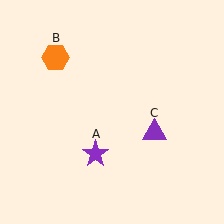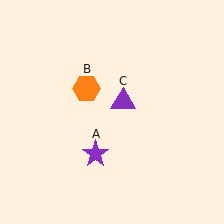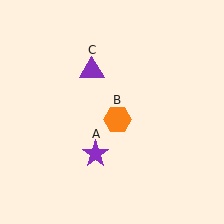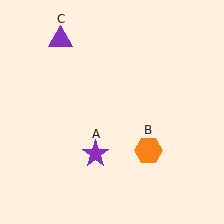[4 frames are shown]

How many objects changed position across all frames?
2 objects changed position: orange hexagon (object B), purple triangle (object C).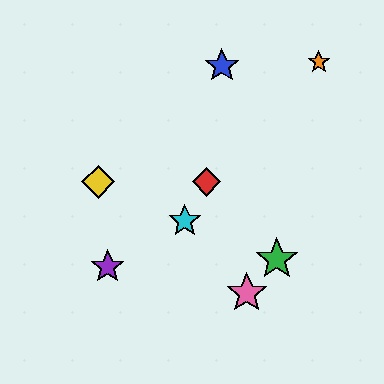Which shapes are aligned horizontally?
The red diamond, the yellow diamond are aligned horizontally.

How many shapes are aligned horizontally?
2 shapes (the red diamond, the yellow diamond) are aligned horizontally.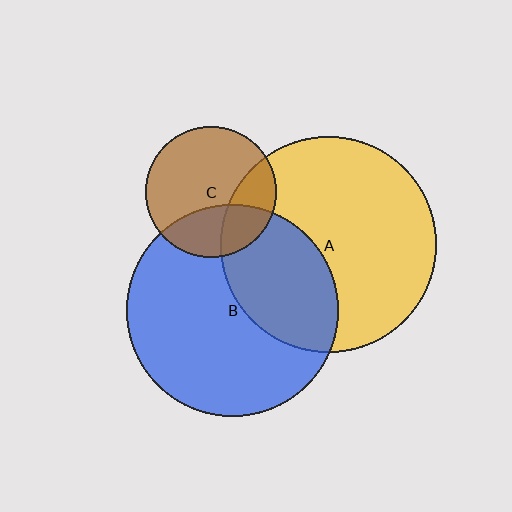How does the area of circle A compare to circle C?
Approximately 2.7 times.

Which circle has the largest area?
Circle A (yellow).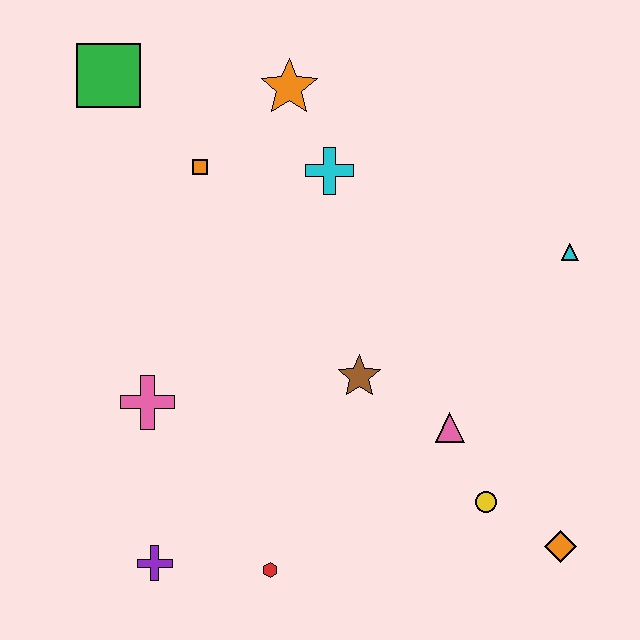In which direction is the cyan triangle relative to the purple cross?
The cyan triangle is to the right of the purple cross.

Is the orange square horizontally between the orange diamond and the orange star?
No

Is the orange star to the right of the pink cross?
Yes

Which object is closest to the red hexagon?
The purple cross is closest to the red hexagon.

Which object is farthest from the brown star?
The green square is farthest from the brown star.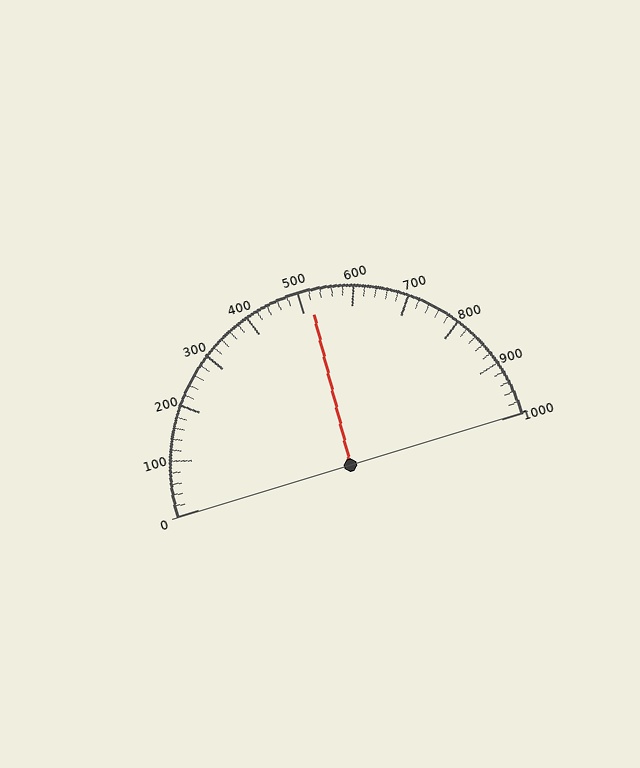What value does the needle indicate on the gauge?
The needle indicates approximately 520.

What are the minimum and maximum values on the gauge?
The gauge ranges from 0 to 1000.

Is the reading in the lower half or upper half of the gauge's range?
The reading is in the upper half of the range (0 to 1000).